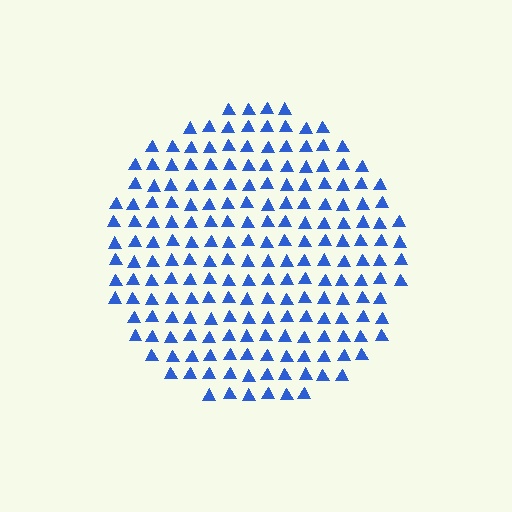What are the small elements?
The small elements are triangles.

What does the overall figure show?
The overall figure shows a circle.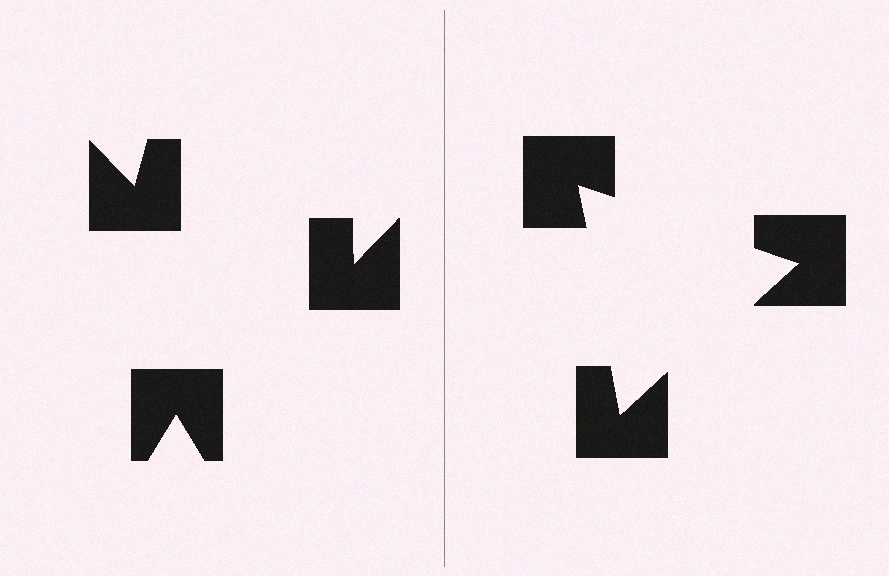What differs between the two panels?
The notched squares are positioned identically on both sides; only the wedge orientations differ. On the right they align to a triangle; on the left they are misaligned.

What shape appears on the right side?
An illusory triangle.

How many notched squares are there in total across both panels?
6 — 3 on each side.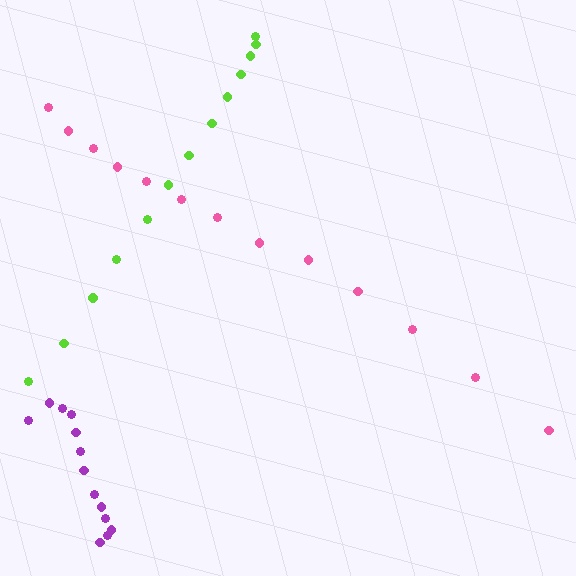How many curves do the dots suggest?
There are 3 distinct paths.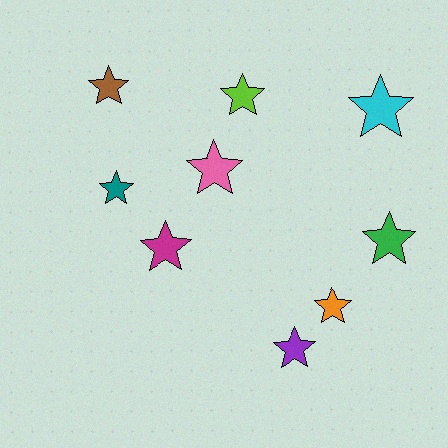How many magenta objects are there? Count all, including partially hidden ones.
There is 1 magenta object.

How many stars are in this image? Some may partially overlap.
There are 9 stars.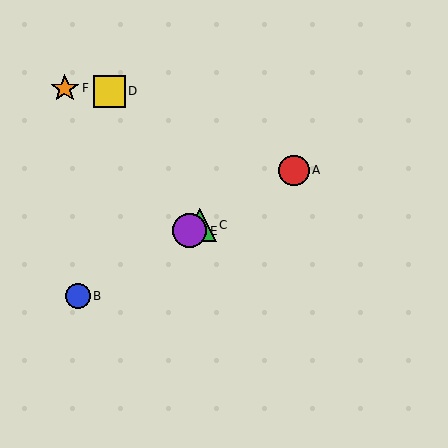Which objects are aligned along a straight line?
Objects A, B, C, E are aligned along a straight line.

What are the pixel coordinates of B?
Object B is at (78, 296).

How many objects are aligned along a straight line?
4 objects (A, B, C, E) are aligned along a straight line.